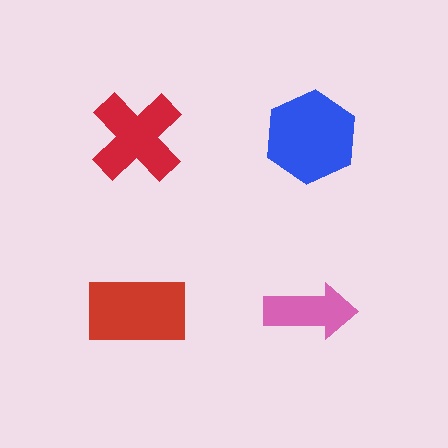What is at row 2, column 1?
A red rectangle.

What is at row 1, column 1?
A red cross.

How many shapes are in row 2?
2 shapes.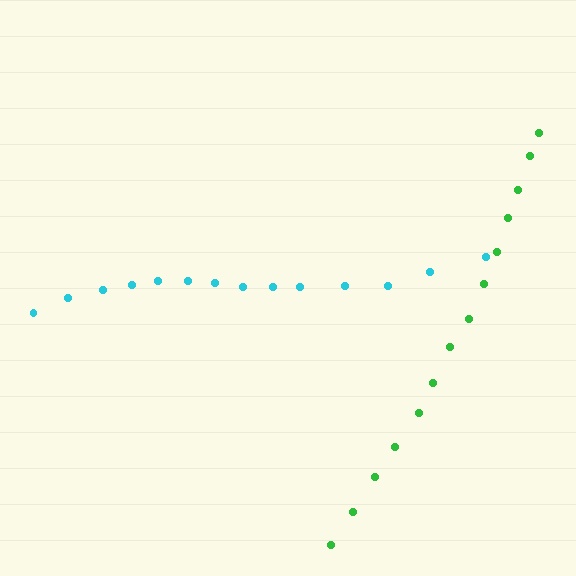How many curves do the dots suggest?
There are 2 distinct paths.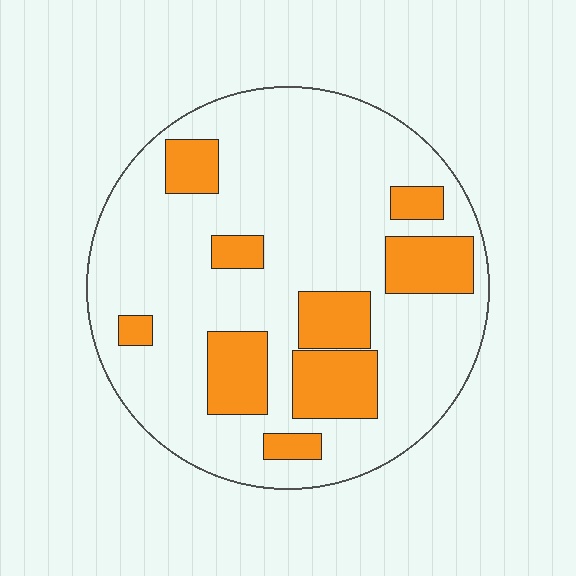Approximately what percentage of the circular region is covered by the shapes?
Approximately 25%.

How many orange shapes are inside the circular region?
9.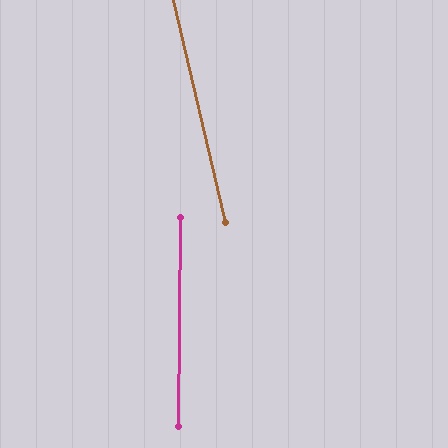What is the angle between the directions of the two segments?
Approximately 14 degrees.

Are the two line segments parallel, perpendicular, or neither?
Neither parallel nor perpendicular — they differ by about 14°.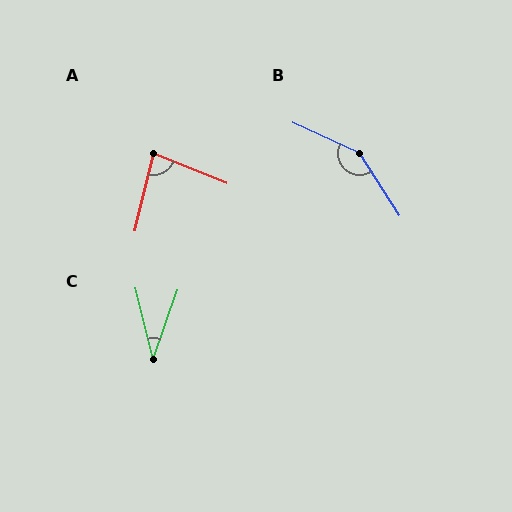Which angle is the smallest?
C, at approximately 34 degrees.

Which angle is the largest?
B, at approximately 147 degrees.